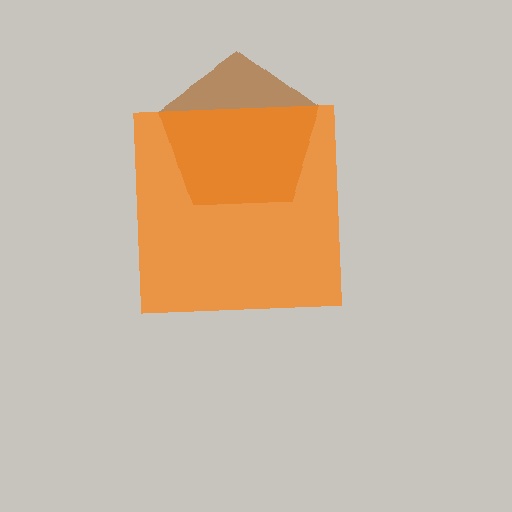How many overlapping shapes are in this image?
There are 2 overlapping shapes in the image.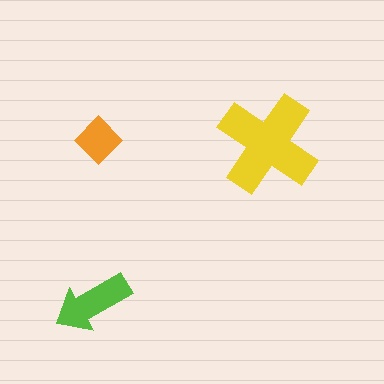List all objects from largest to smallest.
The yellow cross, the lime arrow, the orange diamond.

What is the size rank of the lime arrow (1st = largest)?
2nd.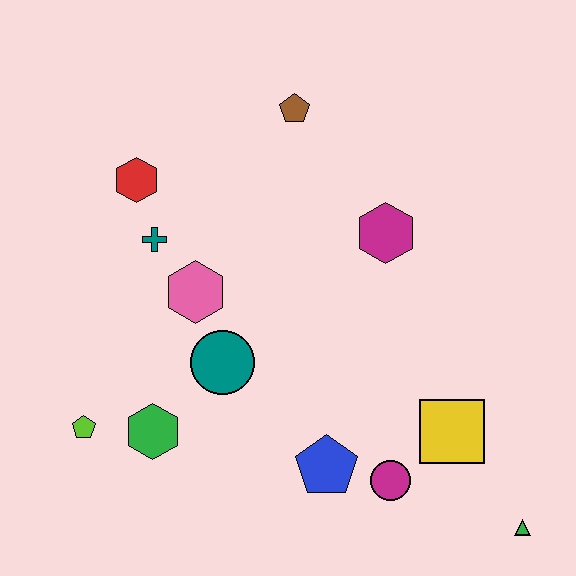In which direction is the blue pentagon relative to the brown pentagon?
The blue pentagon is below the brown pentagon.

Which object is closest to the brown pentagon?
The magenta hexagon is closest to the brown pentagon.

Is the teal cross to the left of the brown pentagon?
Yes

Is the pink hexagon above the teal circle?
Yes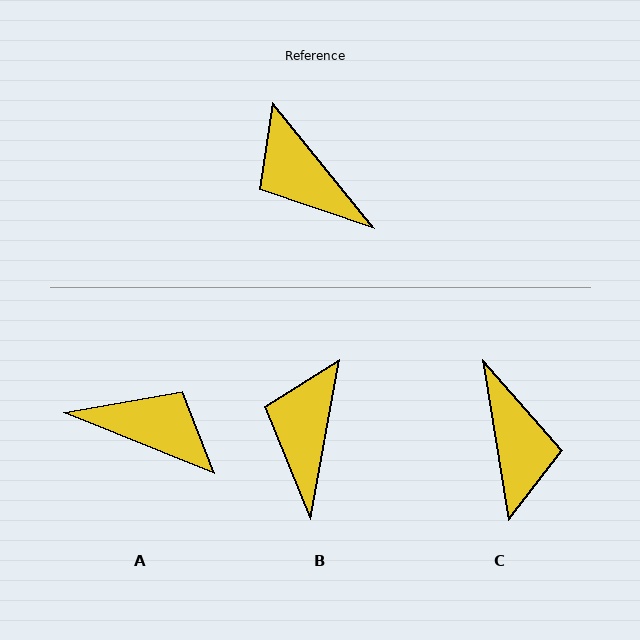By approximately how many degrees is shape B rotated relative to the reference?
Approximately 49 degrees clockwise.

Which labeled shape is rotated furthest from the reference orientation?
A, about 151 degrees away.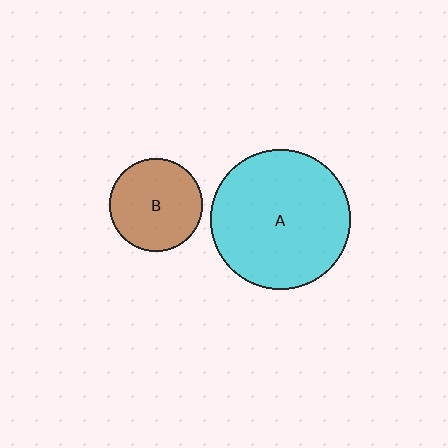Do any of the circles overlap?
No, none of the circles overlap.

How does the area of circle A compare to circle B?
Approximately 2.3 times.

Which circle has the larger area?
Circle A (cyan).